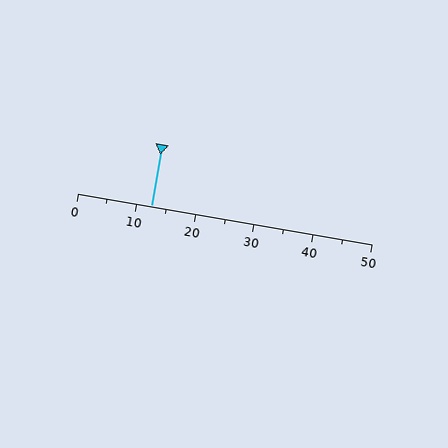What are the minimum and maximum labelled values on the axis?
The axis runs from 0 to 50.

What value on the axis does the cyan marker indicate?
The marker indicates approximately 12.5.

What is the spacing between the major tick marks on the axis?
The major ticks are spaced 10 apart.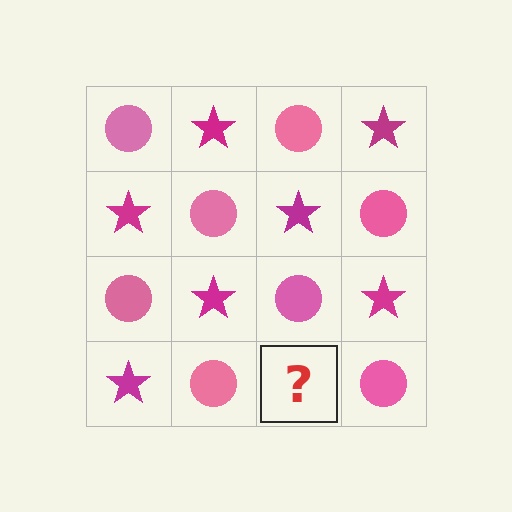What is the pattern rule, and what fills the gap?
The rule is that it alternates pink circle and magenta star in a checkerboard pattern. The gap should be filled with a magenta star.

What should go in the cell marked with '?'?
The missing cell should contain a magenta star.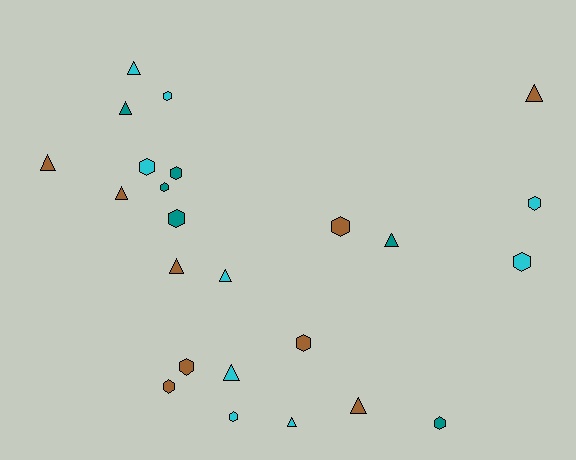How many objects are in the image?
There are 24 objects.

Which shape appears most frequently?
Hexagon, with 13 objects.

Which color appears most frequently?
Brown, with 9 objects.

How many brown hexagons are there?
There are 4 brown hexagons.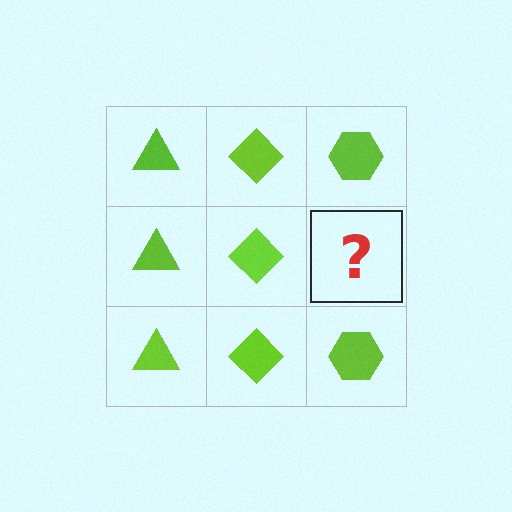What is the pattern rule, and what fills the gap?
The rule is that each column has a consistent shape. The gap should be filled with a lime hexagon.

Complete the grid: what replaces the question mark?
The question mark should be replaced with a lime hexagon.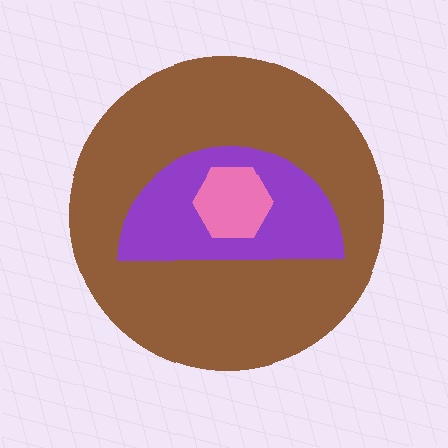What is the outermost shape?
The brown circle.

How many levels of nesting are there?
3.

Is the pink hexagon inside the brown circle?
Yes.